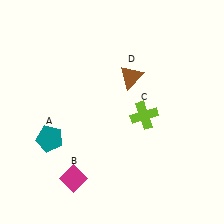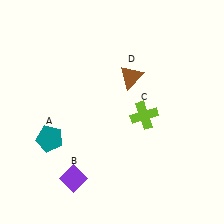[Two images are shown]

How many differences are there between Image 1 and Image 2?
There is 1 difference between the two images.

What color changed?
The diamond (B) changed from magenta in Image 1 to purple in Image 2.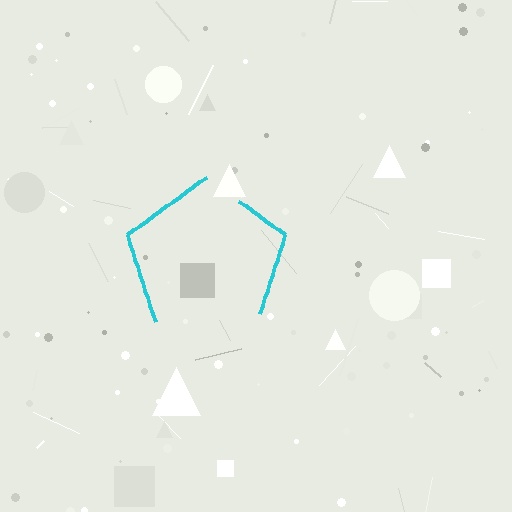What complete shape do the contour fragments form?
The contour fragments form a pentagon.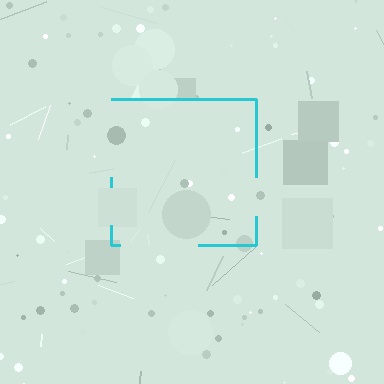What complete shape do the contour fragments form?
The contour fragments form a square.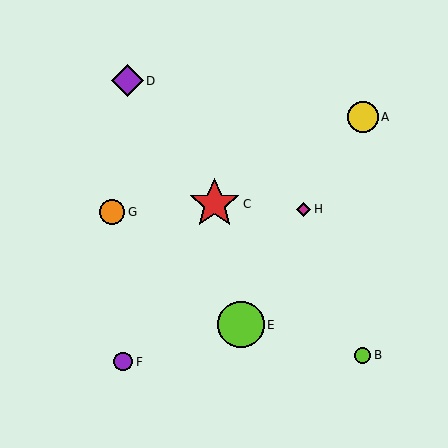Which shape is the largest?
The red star (labeled C) is the largest.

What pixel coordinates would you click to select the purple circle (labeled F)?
Click at (123, 362) to select the purple circle F.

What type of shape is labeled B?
Shape B is a lime circle.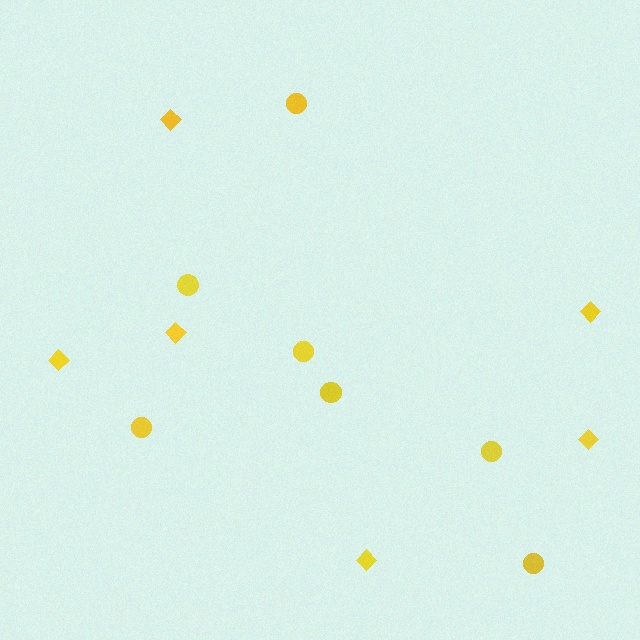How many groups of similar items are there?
There are 2 groups: one group of diamonds (6) and one group of circles (7).